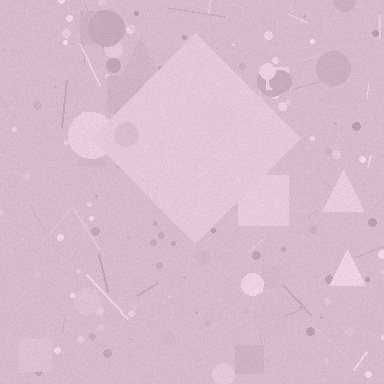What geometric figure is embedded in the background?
A diamond is embedded in the background.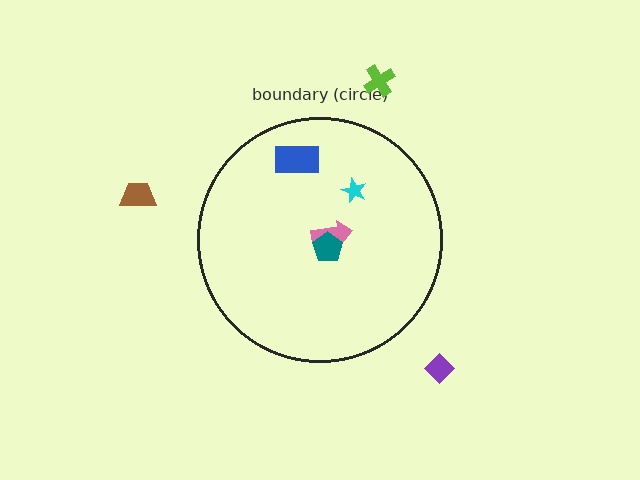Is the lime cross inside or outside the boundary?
Outside.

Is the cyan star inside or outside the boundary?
Inside.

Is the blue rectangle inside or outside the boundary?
Inside.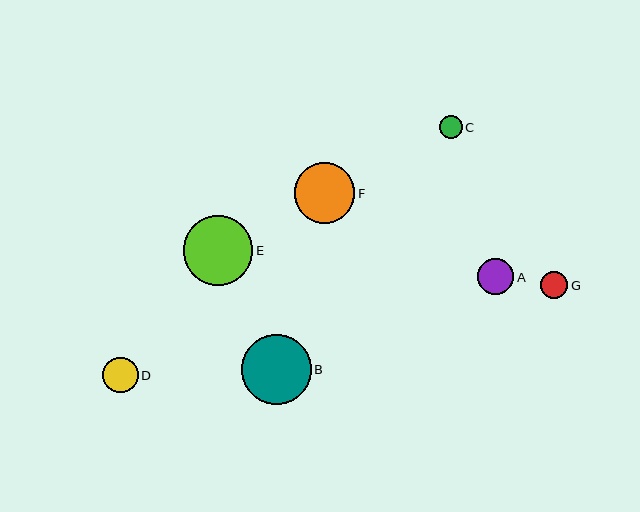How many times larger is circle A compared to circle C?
Circle A is approximately 1.6 times the size of circle C.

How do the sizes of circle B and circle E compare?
Circle B and circle E are approximately the same size.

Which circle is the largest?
Circle B is the largest with a size of approximately 69 pixels.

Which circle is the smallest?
Circle C is the smallest with a size of approximately 23 pixels.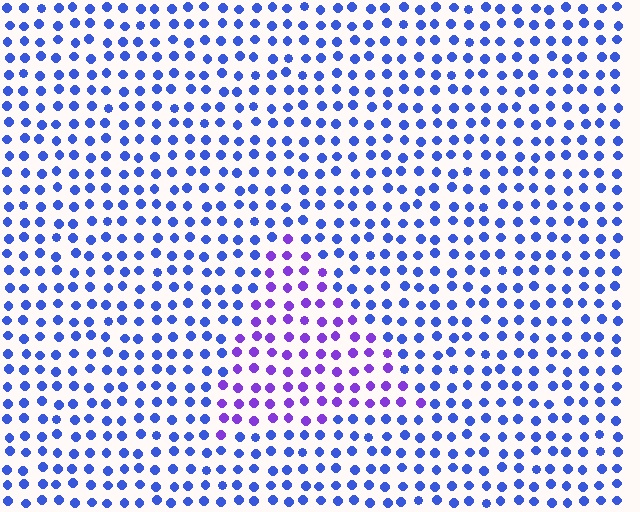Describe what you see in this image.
The image is filled with small blue elements in a uniform arrangement. A triangle-shaped region is visible where the elements are tinted to a slightly different hue, forming a subtle color boundary.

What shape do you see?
I see a triangle.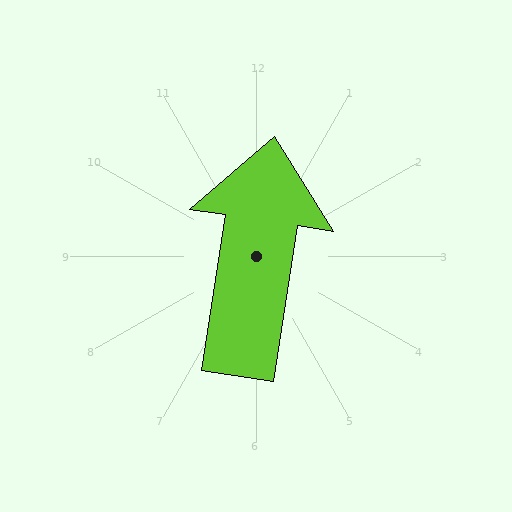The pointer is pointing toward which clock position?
Roughly 12 o'clock.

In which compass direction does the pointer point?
North.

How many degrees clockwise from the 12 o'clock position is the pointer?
Approximately 9 degrees.